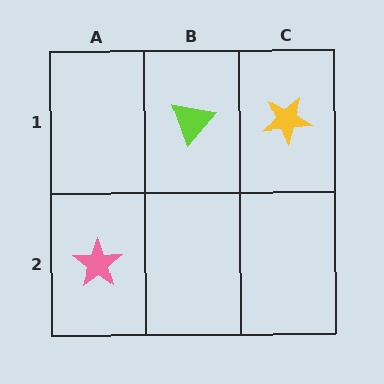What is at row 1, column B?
A lime triangle.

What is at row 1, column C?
A yellow star.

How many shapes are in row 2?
1 shape.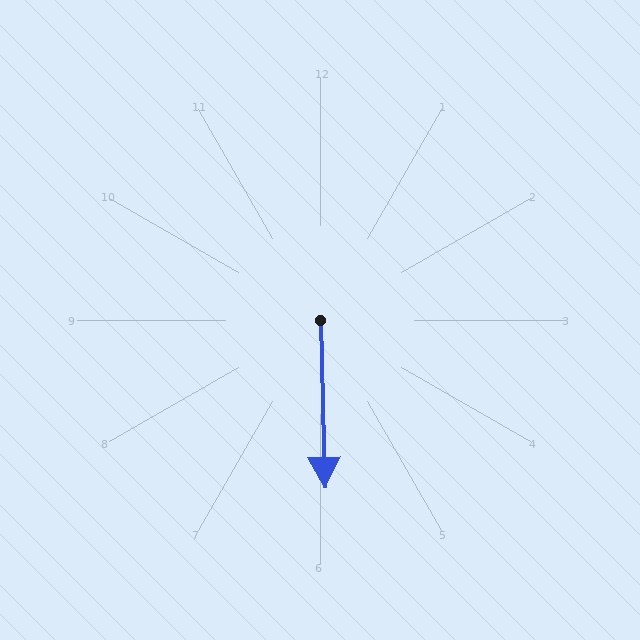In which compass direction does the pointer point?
South.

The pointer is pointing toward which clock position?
Roughly 6 o'clock.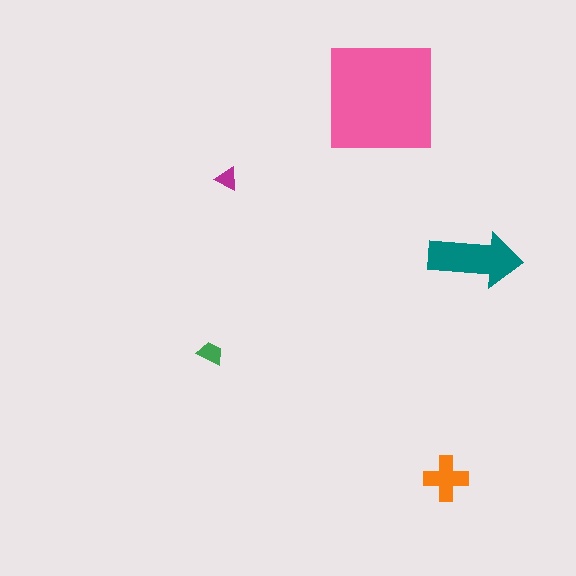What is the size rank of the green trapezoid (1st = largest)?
4th.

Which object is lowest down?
The orange cross is bottommost.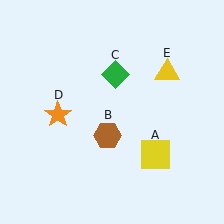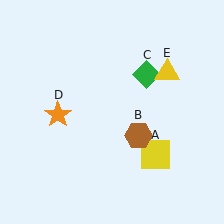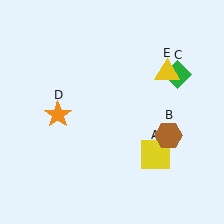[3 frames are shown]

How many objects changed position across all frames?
2 objects changed position: brown hexagon (object B), green diamond (object C).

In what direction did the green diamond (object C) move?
The green diamond (object C) moved right.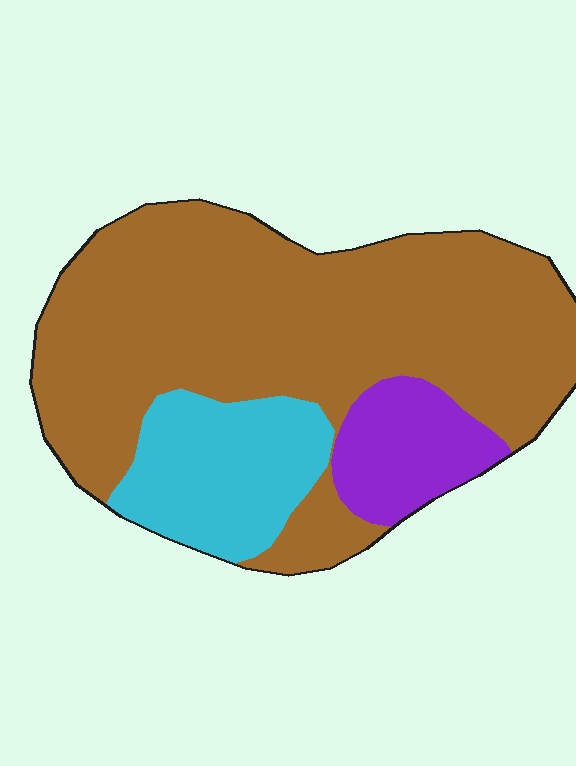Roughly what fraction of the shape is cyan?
Cyan covers roughly 20% of the shape.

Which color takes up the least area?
Purple, at roughly 10%.